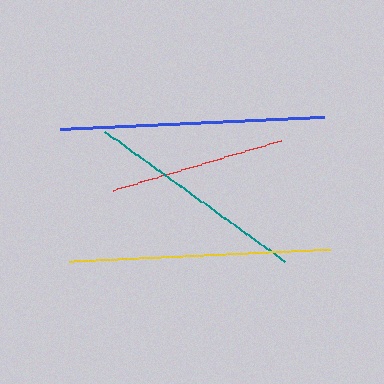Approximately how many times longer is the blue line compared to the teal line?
The blue line is approximately 1.2 times the length of the teal line.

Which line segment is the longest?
The blue line is the longest at approximately 264 pixels.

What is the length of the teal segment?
The teal segment is approximately 222 pixels long.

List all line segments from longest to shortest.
From longest to shortest: blue, yellow, teal, red.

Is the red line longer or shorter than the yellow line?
The yellow line is longer than the red line.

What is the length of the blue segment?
The blue segment is approximately 264 pixels long.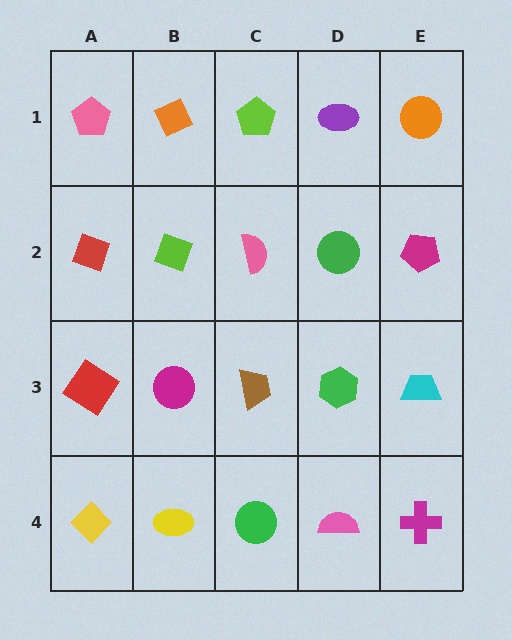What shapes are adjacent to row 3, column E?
A magenta pentagon (row 2, column E), a magenta cross (row 4, column E), a green hexagon (row 3, column D).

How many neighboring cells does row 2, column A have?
3.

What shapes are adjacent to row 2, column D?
A purple ellipse (row 1, column D), a green hexagon (row 3, column D), a pink semicircle (row 2, column C), a magenta pentagon (row 2, column E).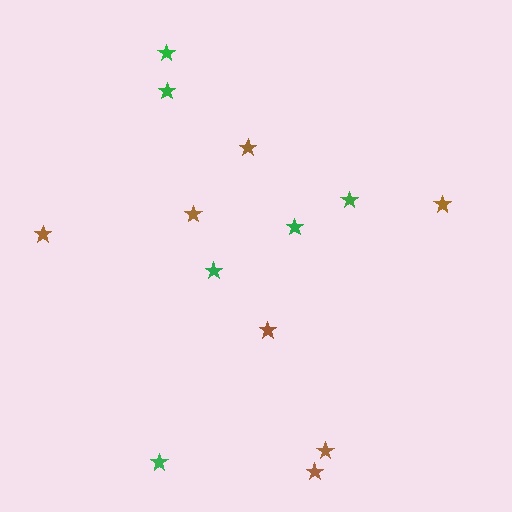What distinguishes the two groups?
There are 2 groups: one group of green stars (6) and one group of brown stars (7).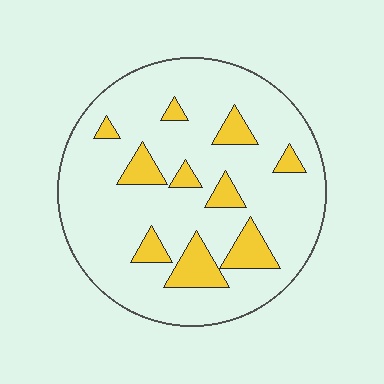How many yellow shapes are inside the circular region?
10.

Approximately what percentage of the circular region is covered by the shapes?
Approximately 15%.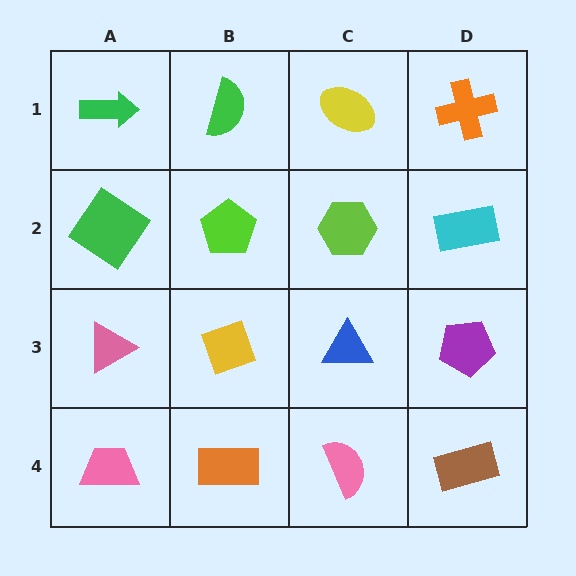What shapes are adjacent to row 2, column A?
A green arrow (row 1, column A), a pink triangle (row 3, column A), a lime pentagon (row 2, column B).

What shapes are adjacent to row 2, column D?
An orange cross (row 1, column D), a purple pentagon (row 3, column D), a lime hexagon (row 2, column C).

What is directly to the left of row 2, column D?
A lime hexagon.